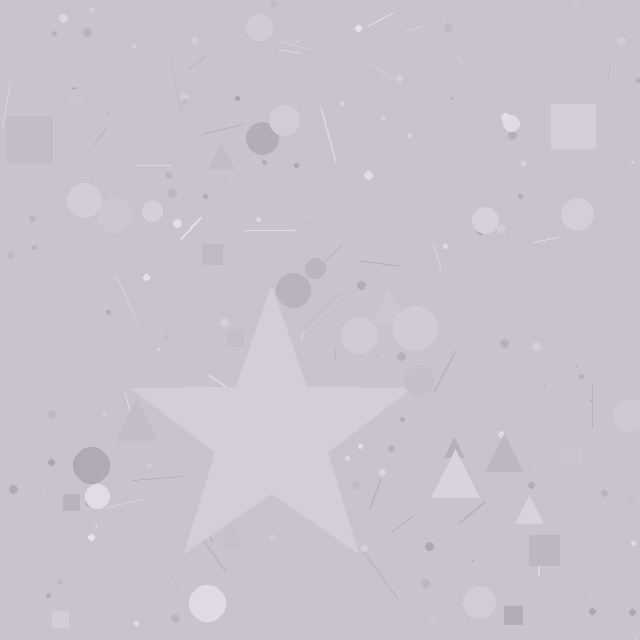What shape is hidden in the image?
A star is hidden in the image.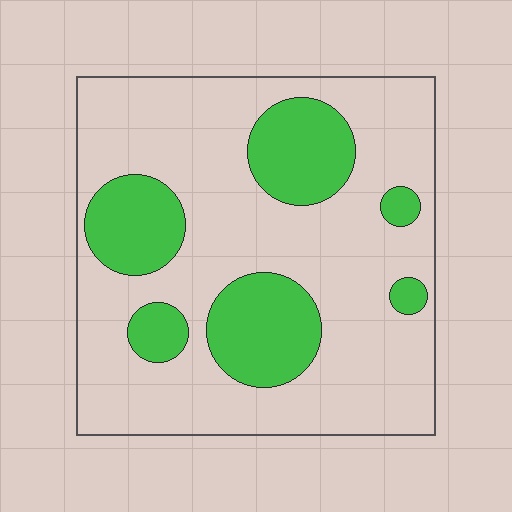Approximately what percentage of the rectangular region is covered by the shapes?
Approximately 25%.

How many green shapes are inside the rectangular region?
6.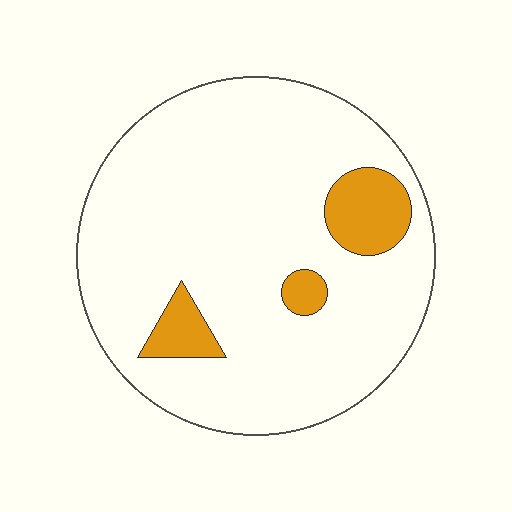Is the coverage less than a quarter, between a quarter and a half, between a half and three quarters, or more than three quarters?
Less than a quarter.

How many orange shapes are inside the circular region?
3.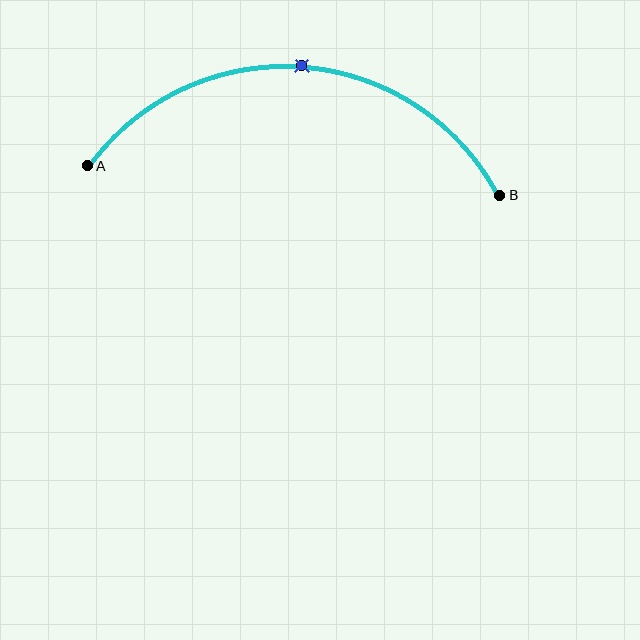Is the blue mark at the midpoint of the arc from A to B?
Yes. The blue mark lies on the arc at equal arc-length from both A and B — it is the arc midpoint.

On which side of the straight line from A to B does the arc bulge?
The arc bulges above the straight line connecting A and B.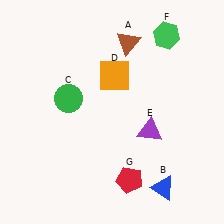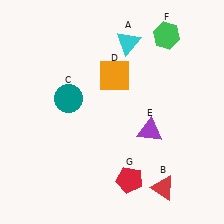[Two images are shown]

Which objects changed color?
A changed from brown to cyan. B changed from blue to red. C changed from green to teal.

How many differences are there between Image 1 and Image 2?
There are 3 differences between the two images.